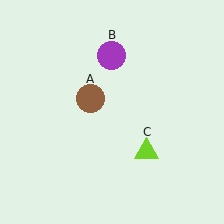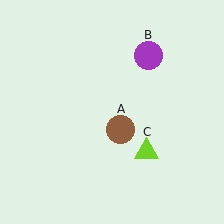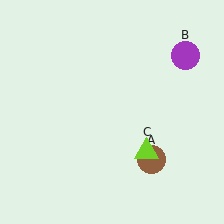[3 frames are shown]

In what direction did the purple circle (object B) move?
The purple circle (object B) moved right.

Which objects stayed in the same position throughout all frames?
Lime triangle (object C) remained stationary.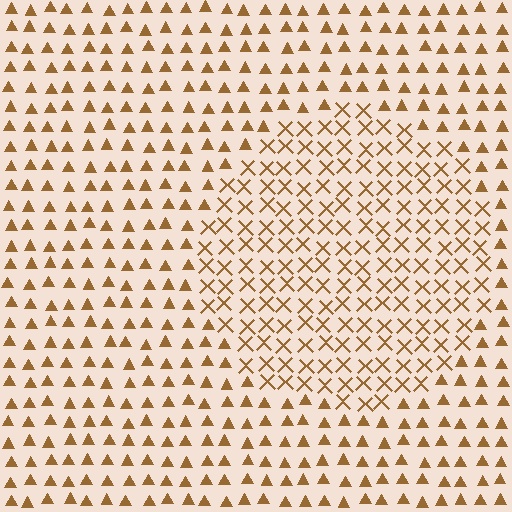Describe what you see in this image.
The image is filled with small brown elements arranged in a uniform grid. A circle-shaped region contains X marks, while the surrounding area contains triangles. The boundary is defined purely by the change in element shape.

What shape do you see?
I see a circle.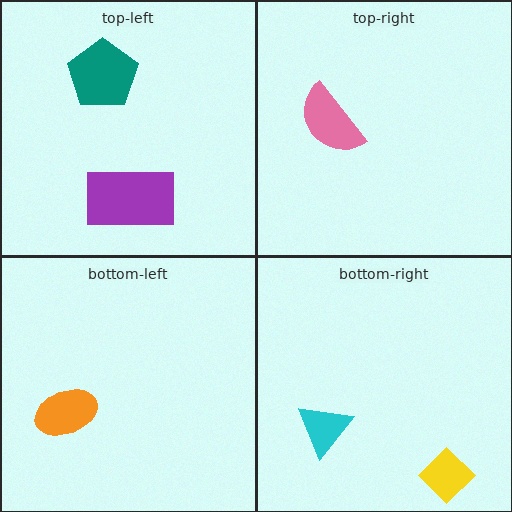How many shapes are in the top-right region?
1.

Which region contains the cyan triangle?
The bottom-right region.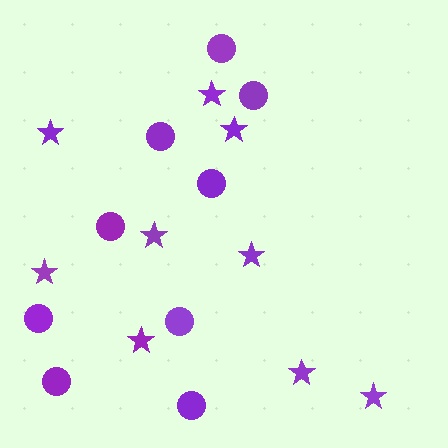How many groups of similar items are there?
There are 2 groups: one group of stars (9) and one group of circles (9).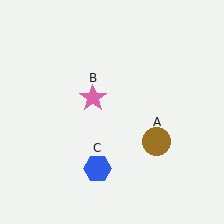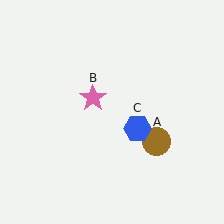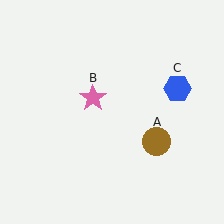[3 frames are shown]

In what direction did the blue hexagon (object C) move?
The blue hexagon (object C) moved up and to the right.